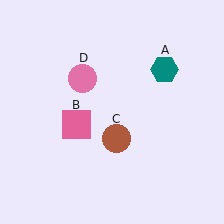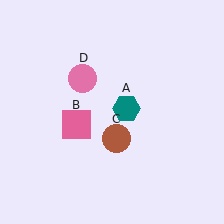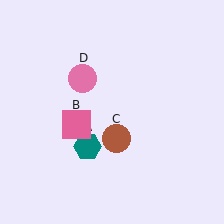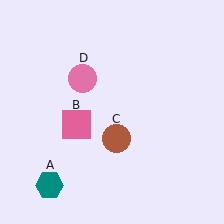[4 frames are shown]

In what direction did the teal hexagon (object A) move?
The teal hexagon (object A) moved down and to the left.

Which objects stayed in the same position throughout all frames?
Pink square (object B) and brown circle (object C) and pink circle (object D) remained stationary.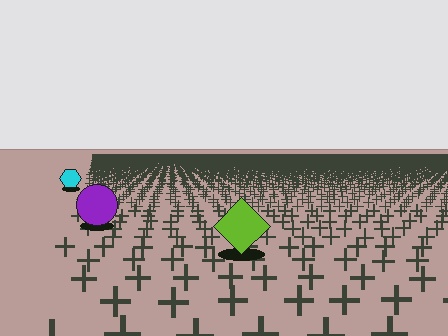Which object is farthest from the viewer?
The cyan hexagon is farthest from the viewer. It appears smaller and the ground texture around it is denser.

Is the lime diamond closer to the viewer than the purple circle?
Yes. The lime diamond is closer — you can tell from the texture gradient: the ground texture is coarser near it.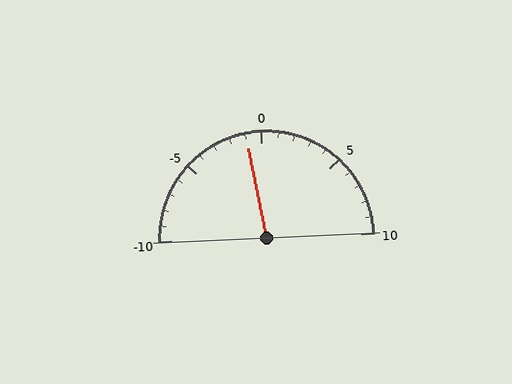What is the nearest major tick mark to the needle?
The nearest major tick mark is 0.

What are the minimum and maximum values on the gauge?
The gauge ranges from -10 to 10.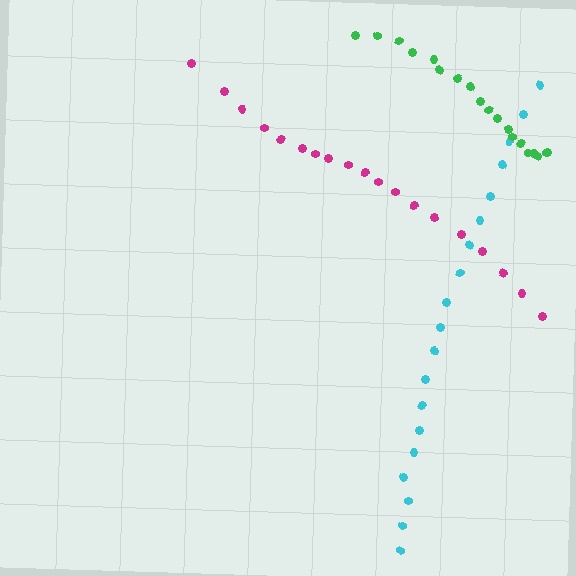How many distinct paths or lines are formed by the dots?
There are 3 distinct paths.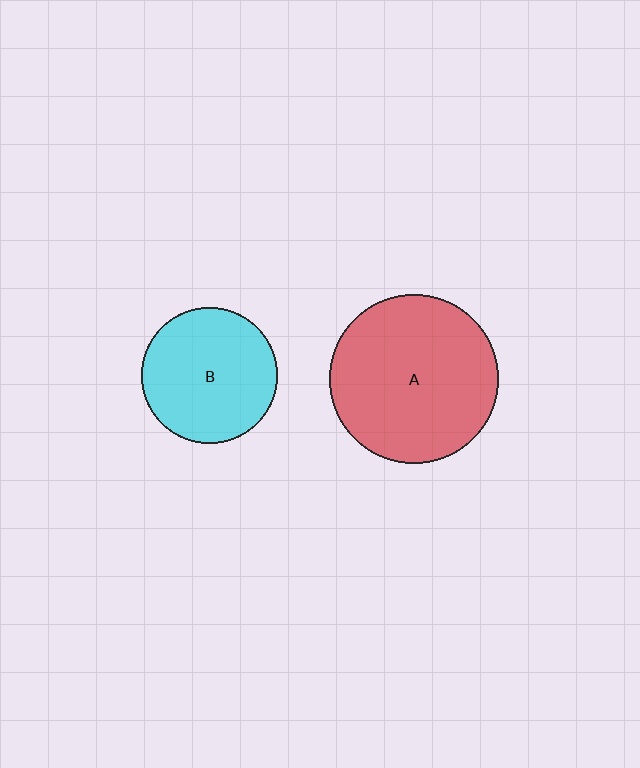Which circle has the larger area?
Circle A (red).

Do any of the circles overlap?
No, none of the circles overlap.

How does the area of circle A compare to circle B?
Approximately 1.5 times.